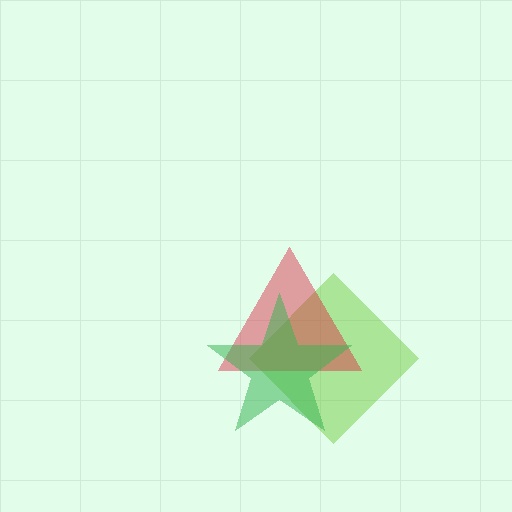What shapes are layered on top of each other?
The layered shapes are: a lime diamond, a red triangle, a green star.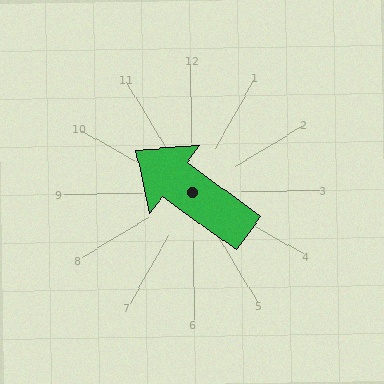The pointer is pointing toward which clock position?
Roughly 10 o'clock.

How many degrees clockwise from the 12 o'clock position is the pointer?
Approximately 307 degrees.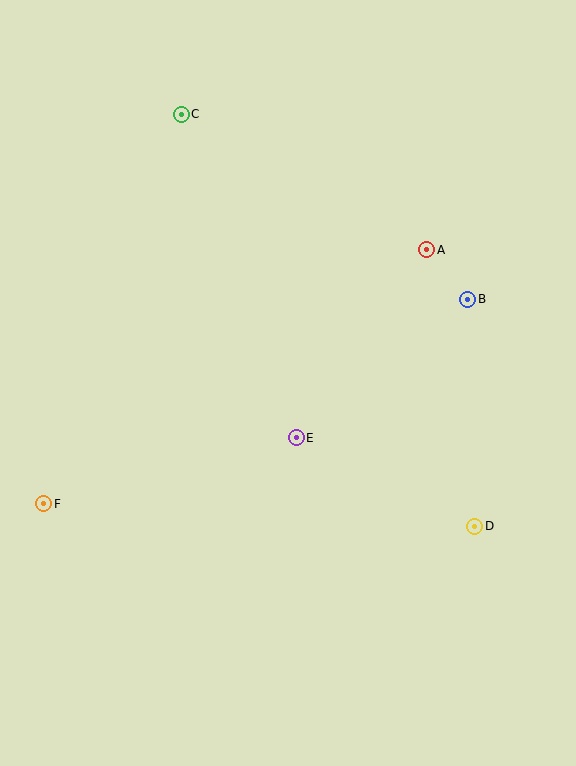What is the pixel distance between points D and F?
The distance between D and F is 432 pixels.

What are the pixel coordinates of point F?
Point F is at (44, 504).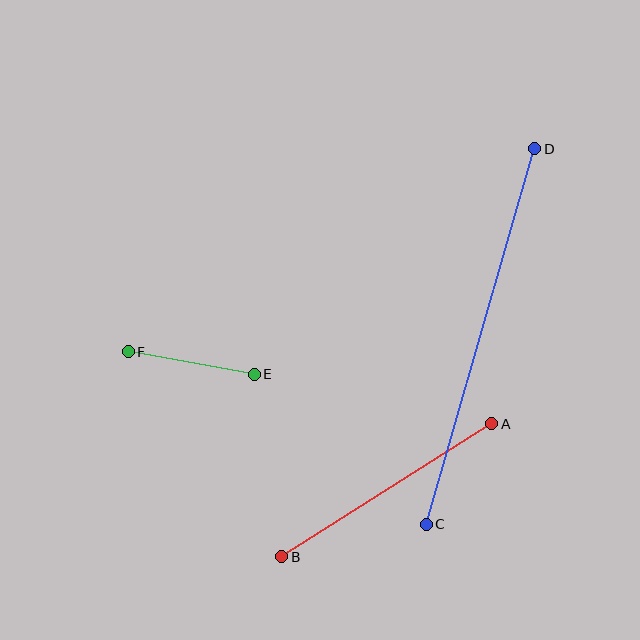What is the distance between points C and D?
The distance is approximately 391 pixels.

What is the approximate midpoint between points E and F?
The midpoint is at approximately (191, 363) pixels.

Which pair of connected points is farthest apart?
Points C and D are farthest apart.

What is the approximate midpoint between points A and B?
The midpoint is at approximately (387, 490) pixels.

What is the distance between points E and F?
The distance is approximately 128 pixels.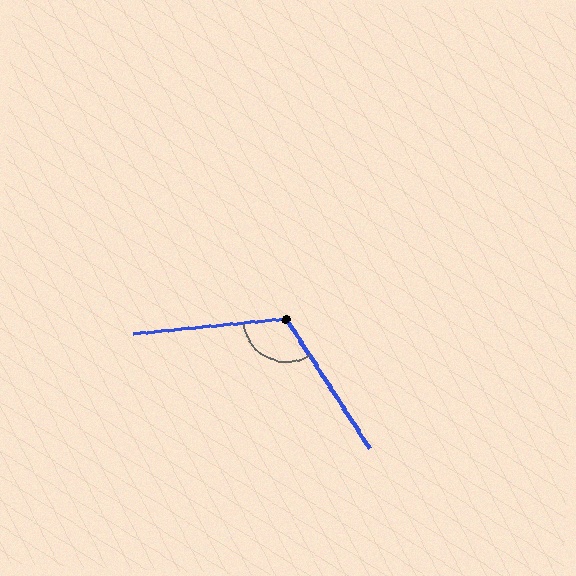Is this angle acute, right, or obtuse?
It is obtuse.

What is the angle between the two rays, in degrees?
Approximately 117 degrees.